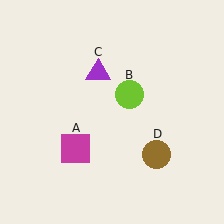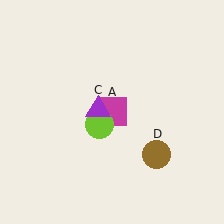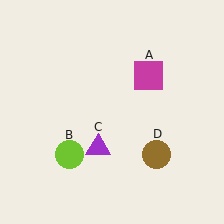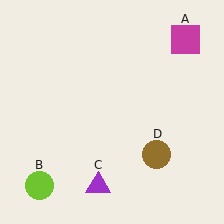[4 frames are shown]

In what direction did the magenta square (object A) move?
The magenta square (object A) moved up and to the right.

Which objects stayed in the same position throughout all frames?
Brown circle (object D) remained stationary.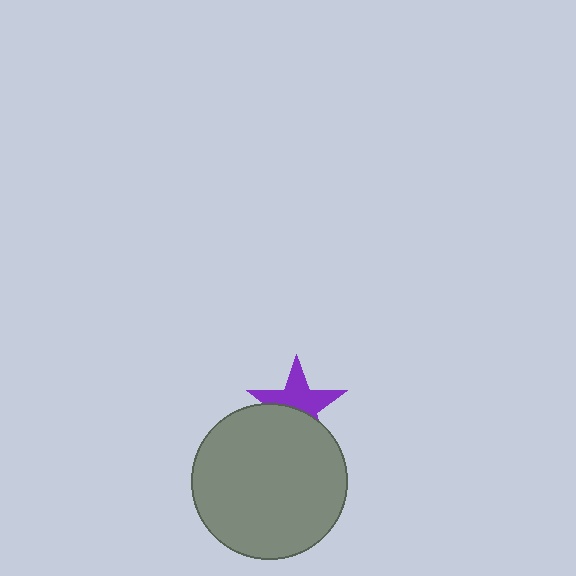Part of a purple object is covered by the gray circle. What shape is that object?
It is a star.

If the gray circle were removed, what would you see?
You would see the complete purple star.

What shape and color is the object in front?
The object in front is a gray circle.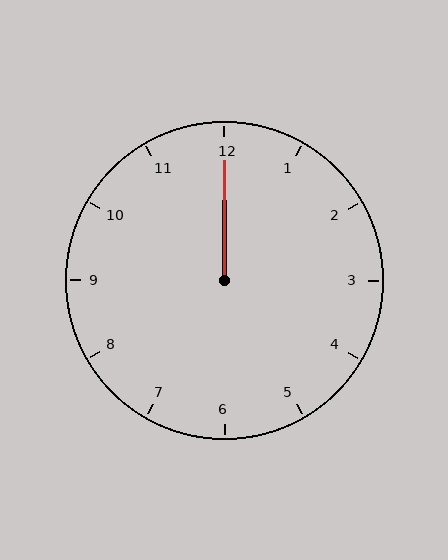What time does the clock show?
12:00.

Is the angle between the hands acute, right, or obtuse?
It is acute.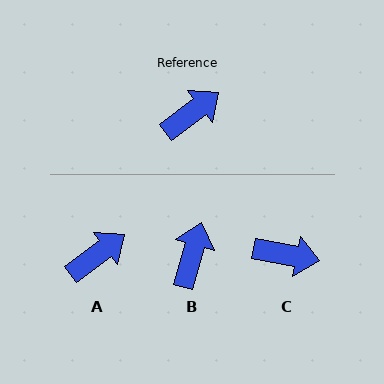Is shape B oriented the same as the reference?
No, it is off by about 37 degrees.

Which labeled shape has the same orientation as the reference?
A.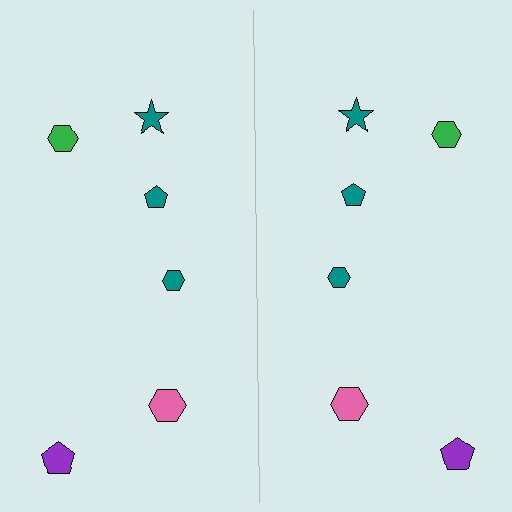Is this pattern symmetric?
Yes, this pattern has bilateral (reflection) symmetry.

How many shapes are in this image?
There are 12 shapes in this image.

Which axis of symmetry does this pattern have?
The pattern has a vertical axis of symmetry running through the center of the image.